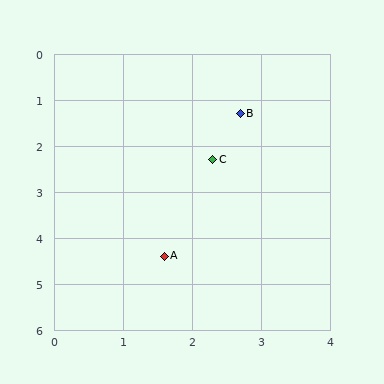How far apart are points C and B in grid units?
Points C and B are about 1.1 grid units apart.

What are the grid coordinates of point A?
Point A is at approximately (1.6, 4.4).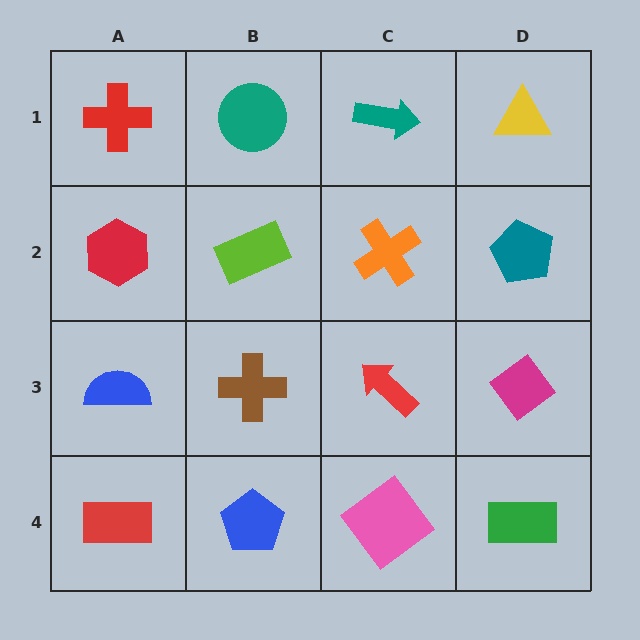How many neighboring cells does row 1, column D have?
2.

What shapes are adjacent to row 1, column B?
A lime rectangle (row 2, column B), a red cross (row 1, column A), a teal arrow (row 1, column C).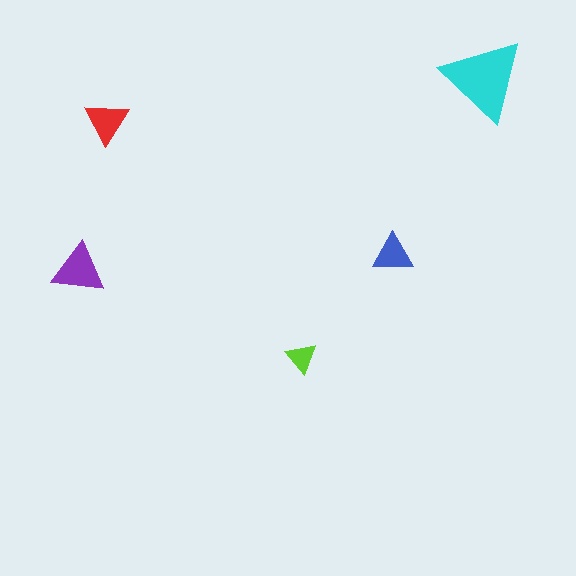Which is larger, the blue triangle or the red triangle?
The red one.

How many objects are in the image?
There are 5 objects in the image.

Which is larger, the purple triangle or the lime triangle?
The purple one.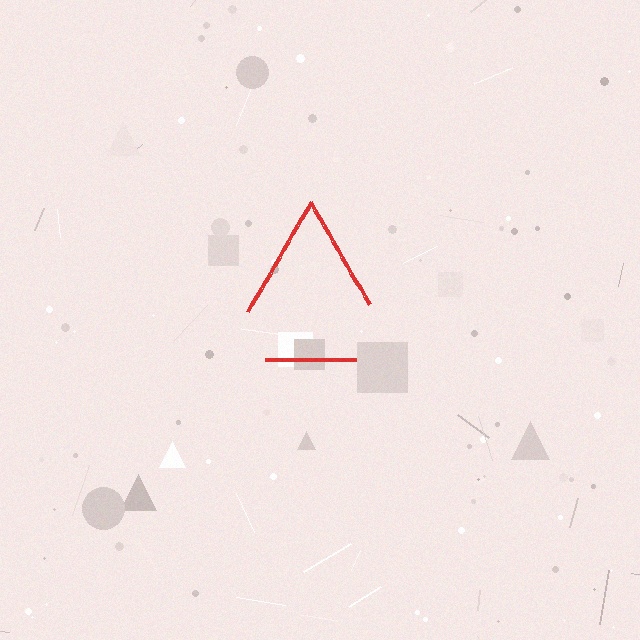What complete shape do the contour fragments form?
The contour fragments form a triangle.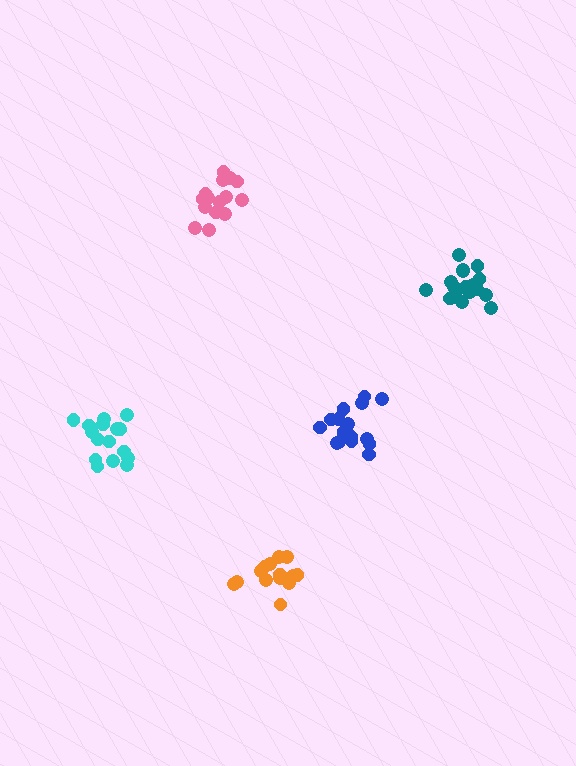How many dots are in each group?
Group 1: 19 dots, Group 2: 19 dots, Group 3: 15 dots, Group 4: 15 dots, Group 5: 17 dots (85 total).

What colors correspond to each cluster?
The clusters are colored: teal, blue, pink, orange, cyan.